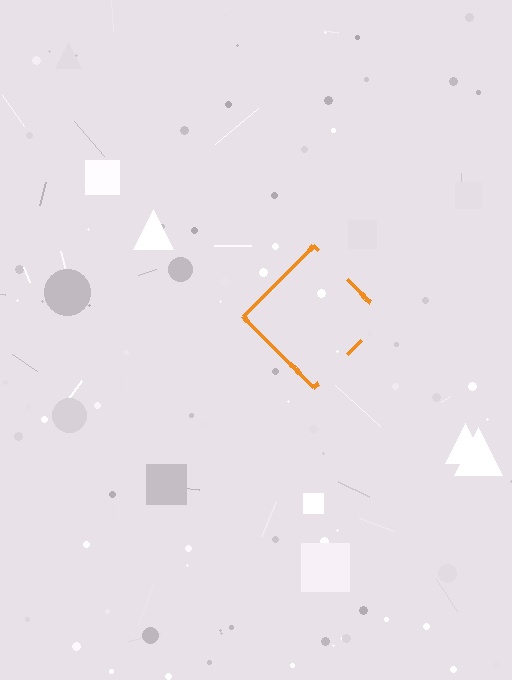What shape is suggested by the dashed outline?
The dashed outline suggests a diamond.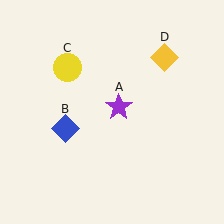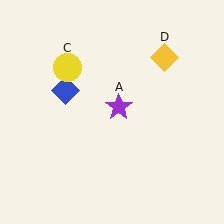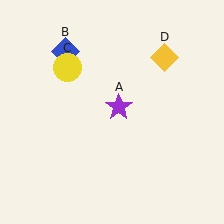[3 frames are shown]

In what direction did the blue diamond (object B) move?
The blue diamond (object B) moved up.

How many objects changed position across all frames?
1 object changed position: blue diamond (object B).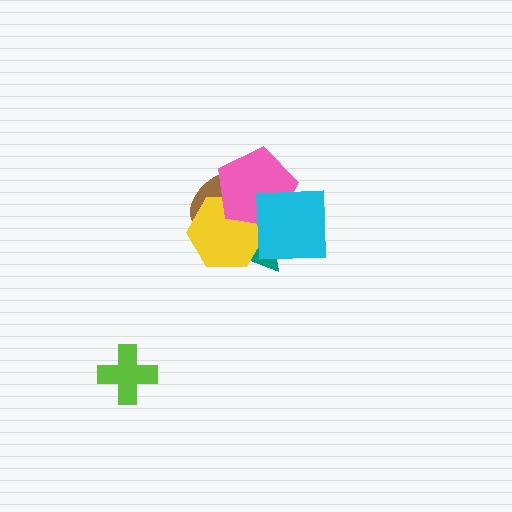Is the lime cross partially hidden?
No, no other shape covers it.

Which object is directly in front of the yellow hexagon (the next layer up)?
The pink pentagon is directly in front of the yellow hexagon.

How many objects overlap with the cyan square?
4 objects overlap with the cyan square.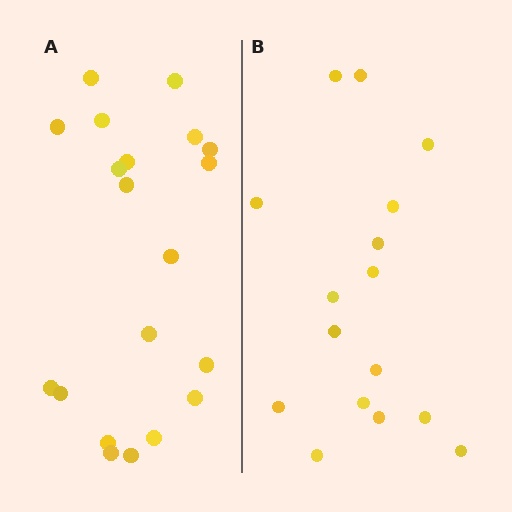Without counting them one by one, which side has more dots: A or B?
Region A (the left region) has more dots.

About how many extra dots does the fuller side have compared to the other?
Region A has about 4 more dots than region B.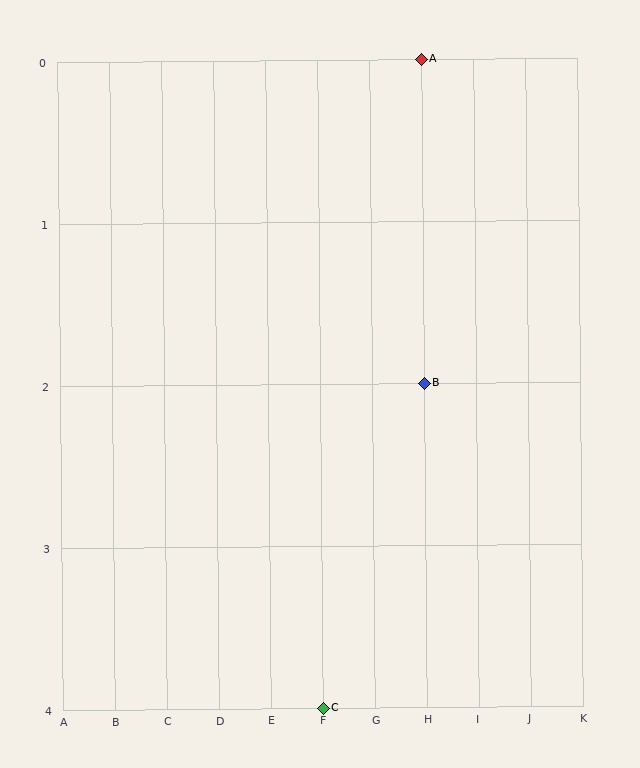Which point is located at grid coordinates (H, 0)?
Point A is at (H, 0).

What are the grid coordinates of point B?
Point B is at grid coordinates (H, 2).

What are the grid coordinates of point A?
Point A is at grid coordinates (H, 0).